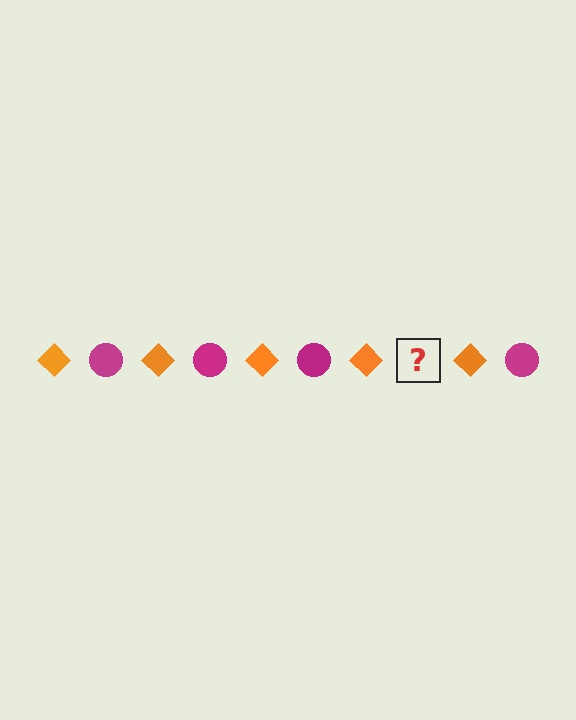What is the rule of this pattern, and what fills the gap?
The rule is that the pattern alternates between orange diamond and magenta circle. The gap should be filled with a magenta circle.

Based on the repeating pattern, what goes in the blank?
The blank should be a magenta circle.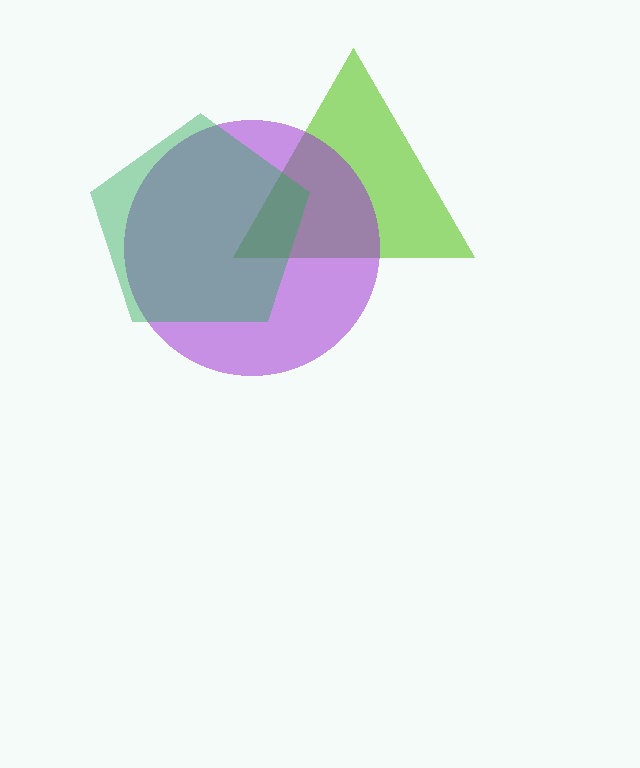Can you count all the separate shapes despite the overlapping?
Yes, there are 3 separate shapes.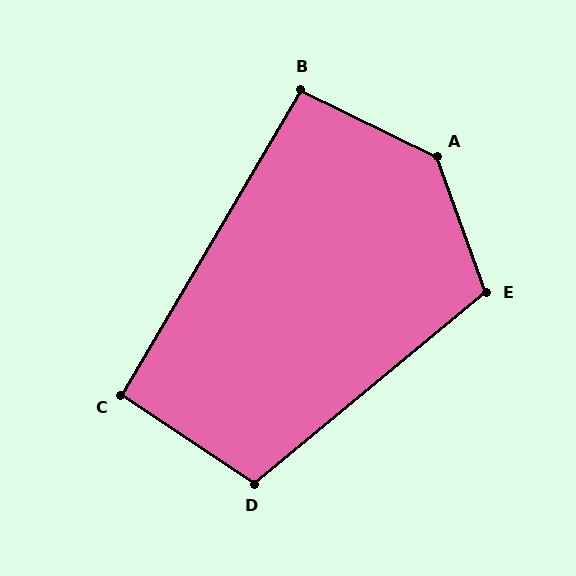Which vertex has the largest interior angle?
A, at approximately 136 degrees.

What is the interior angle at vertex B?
Approximately 94 degrees (approximately right).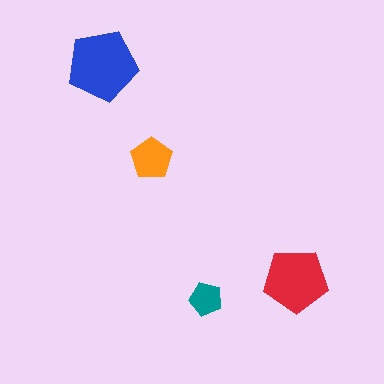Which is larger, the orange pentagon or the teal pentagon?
The orange one.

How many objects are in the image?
There are 4 objects in the image.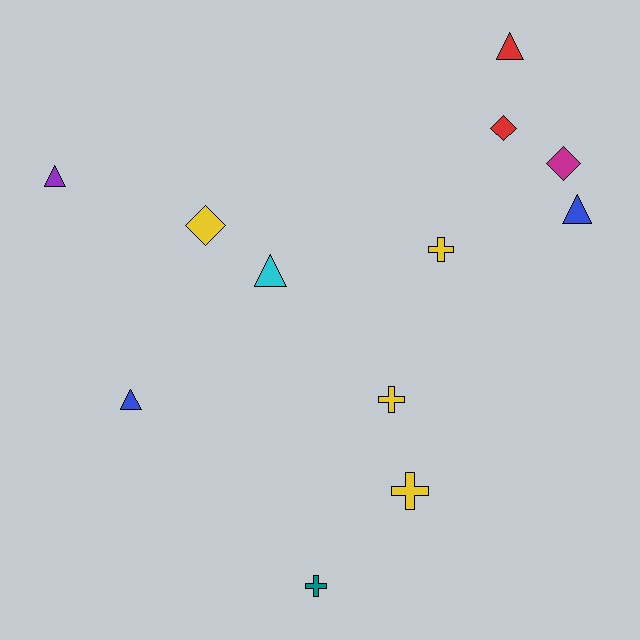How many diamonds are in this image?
There are 3 diamonds.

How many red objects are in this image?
There are 2 red objects.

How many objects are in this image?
There are 12 objects.